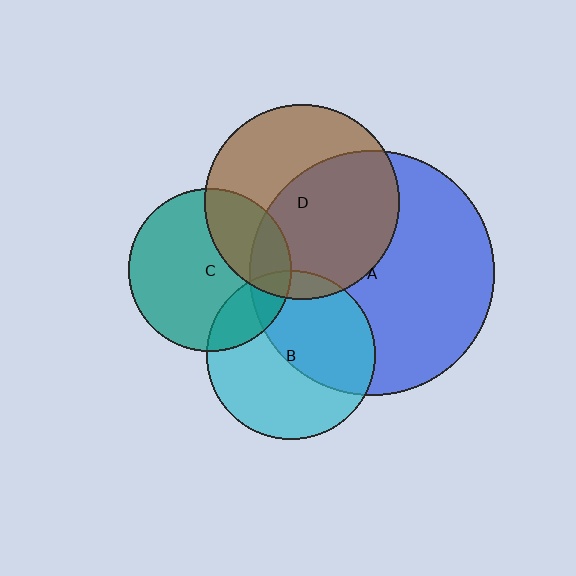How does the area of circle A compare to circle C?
Approximately 2.3 times.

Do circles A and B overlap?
Yes.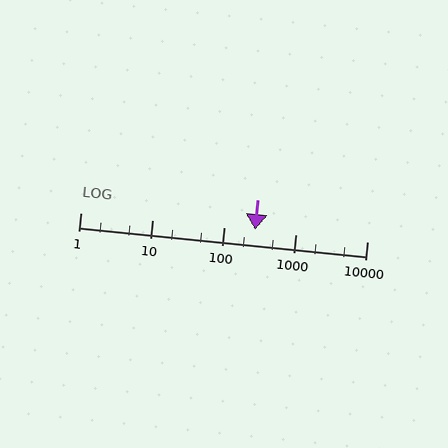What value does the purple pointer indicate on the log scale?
The pointer indicates approximately 270.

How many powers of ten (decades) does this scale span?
The scale spans 4 decades, from 1 to 10000.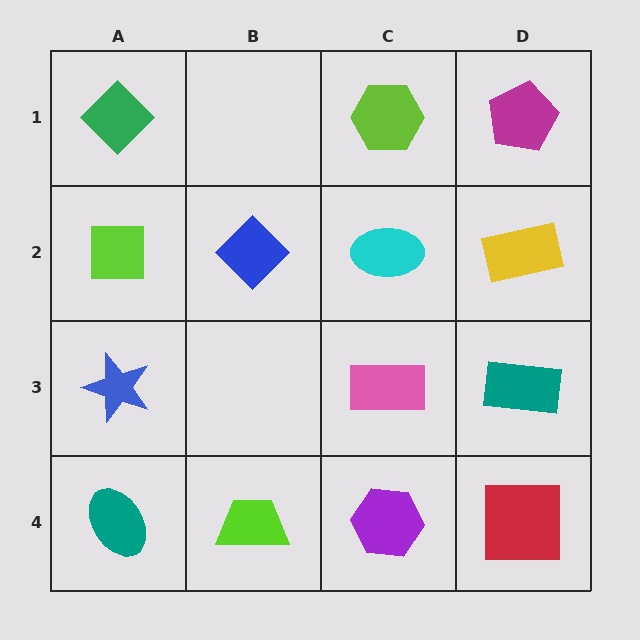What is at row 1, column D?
A magenta pentagon.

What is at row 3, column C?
A pink rectangle.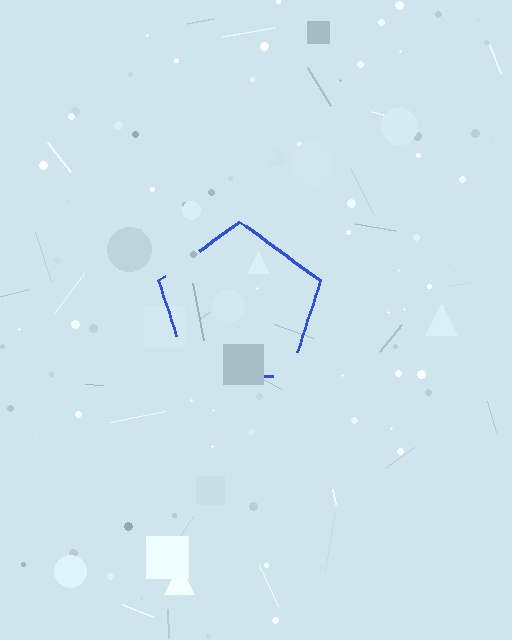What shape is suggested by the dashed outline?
The dashed outline suggests a pentagon.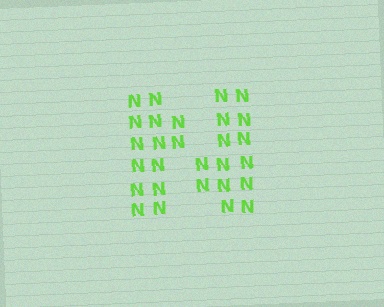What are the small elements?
The small elements are letter N's.